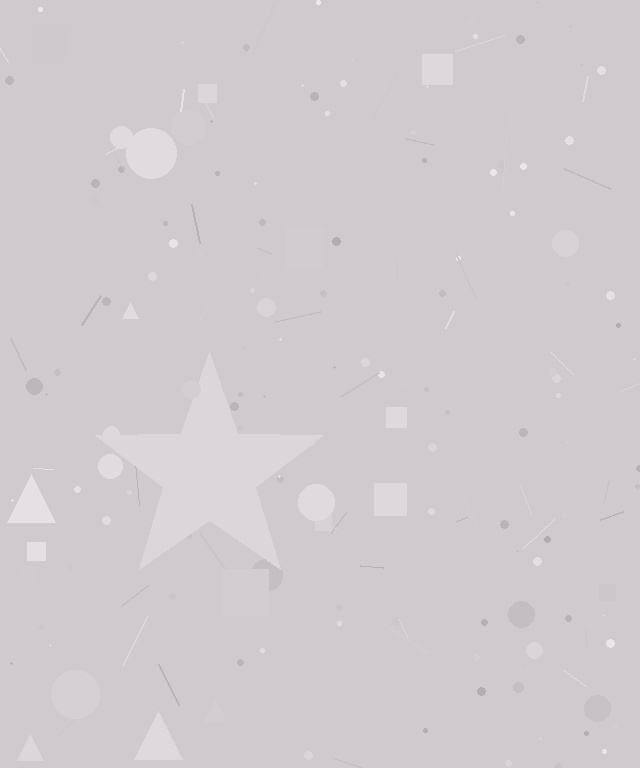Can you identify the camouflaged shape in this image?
The camouflaged shape is a star.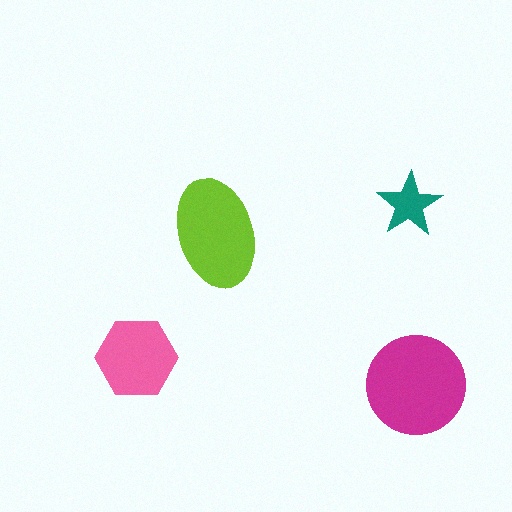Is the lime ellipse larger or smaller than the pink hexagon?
Larger.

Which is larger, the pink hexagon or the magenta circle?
The magenta circle.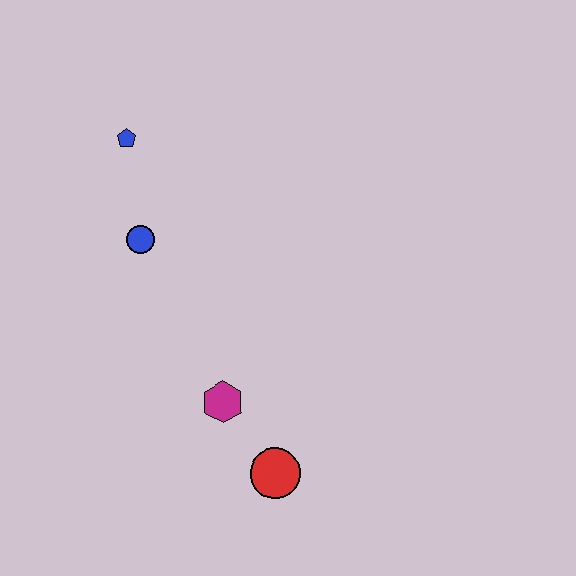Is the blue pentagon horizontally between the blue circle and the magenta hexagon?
No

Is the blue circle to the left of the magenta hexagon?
Yes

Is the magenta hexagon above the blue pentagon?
No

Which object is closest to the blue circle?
The blue pentagon is closest to the blue circle.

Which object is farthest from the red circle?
The blue pentagon is farthest from the red circle.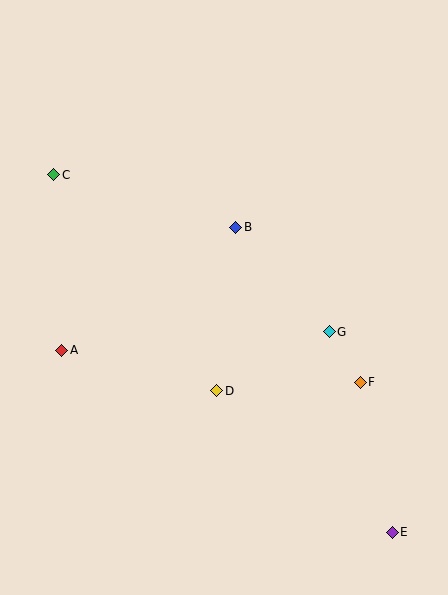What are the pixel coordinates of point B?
Point B is at (236, 227).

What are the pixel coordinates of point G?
Point G is at (329, 332).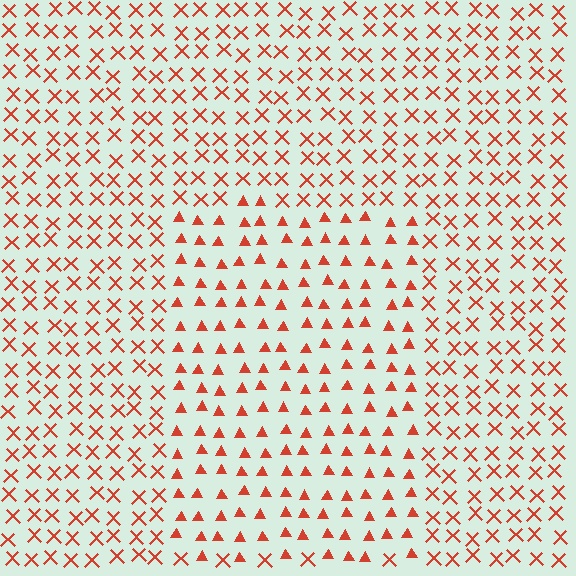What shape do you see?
I see a rectangle.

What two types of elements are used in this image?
The image uses triangles inside the rectangle region and X marks outside it.